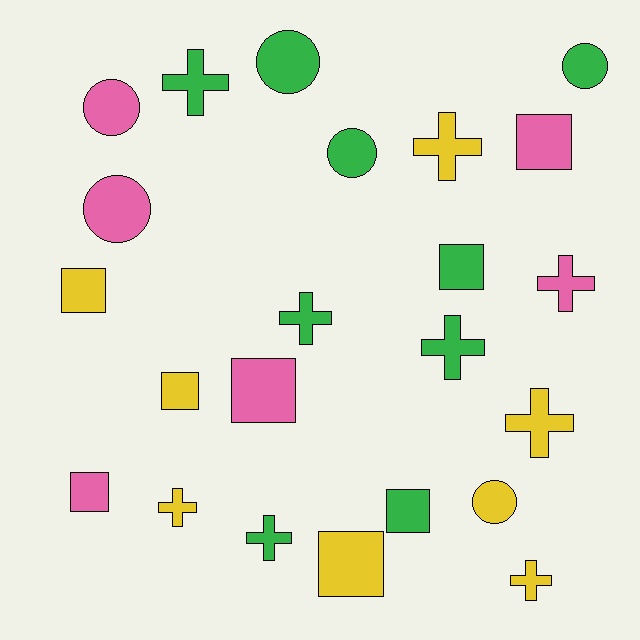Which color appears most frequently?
Green, with 9 objects.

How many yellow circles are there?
There is 1 yellow circle.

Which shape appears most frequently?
Cross, with 9 objects.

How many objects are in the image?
There are 23 objects.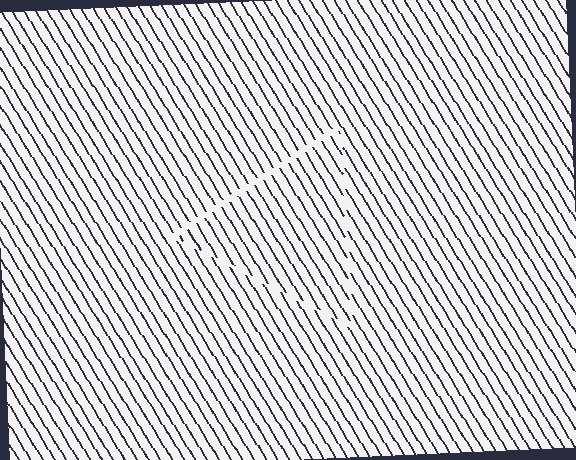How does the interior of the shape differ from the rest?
The interior of the shape contains the same grating, shifted by half a period — the contour is defined by the phase discontinuity where line-ends from the inner and outer gratings abut.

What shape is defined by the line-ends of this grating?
An illusory triangle. The interior of the shape contains the same grating, shifted by half a period — the contour is defined by the phase discontinuity where line-ends from the inner and outer gratings abut.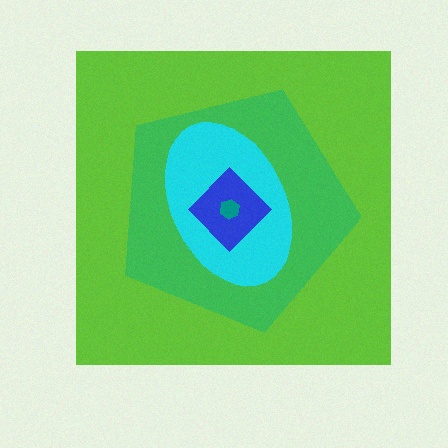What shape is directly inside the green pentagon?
The cyan ellipse.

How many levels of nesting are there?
5.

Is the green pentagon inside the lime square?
Yes.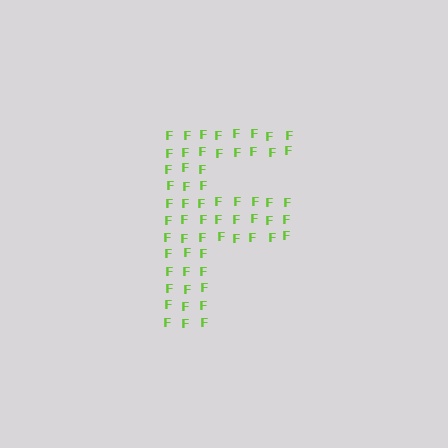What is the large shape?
The large shape is the letter F.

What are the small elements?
The small elements are letter F's.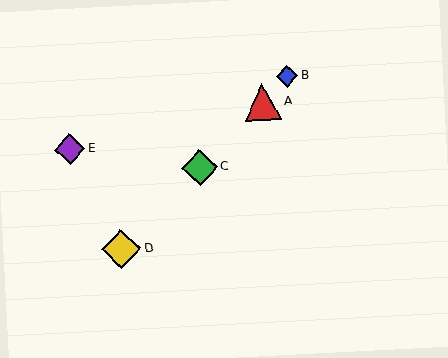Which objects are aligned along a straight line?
Objects A, B, C, D are aligned along a straight line.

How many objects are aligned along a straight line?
4 objects (A, B, C, D) are aligned along a straight line.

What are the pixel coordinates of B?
Object B is at (287, 76).